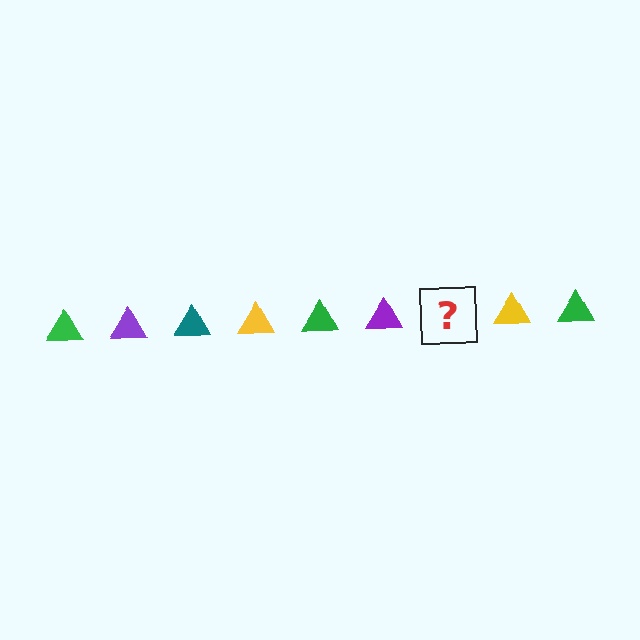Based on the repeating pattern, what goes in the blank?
The blank should be a teal triangle.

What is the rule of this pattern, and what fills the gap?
The rule is that the pattern cycles through green, purple, teal, yellow triangles. The gap should be filled with a teal triangle.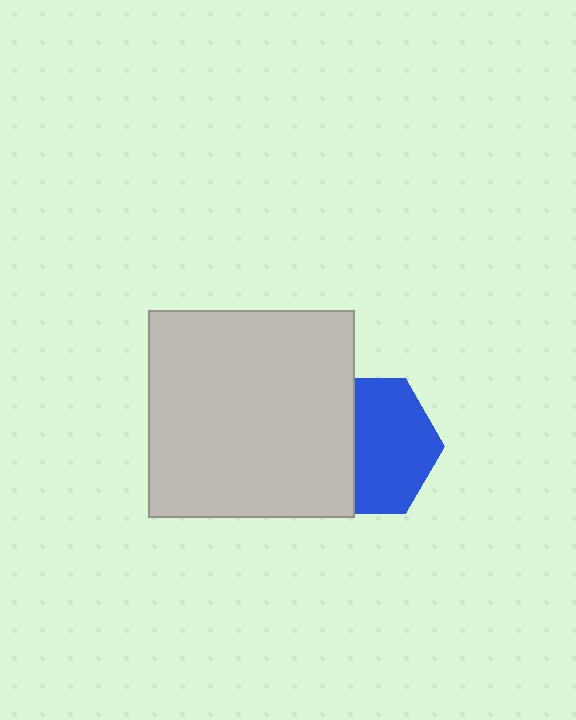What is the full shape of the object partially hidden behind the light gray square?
The partially hidden object is a blue hexagon.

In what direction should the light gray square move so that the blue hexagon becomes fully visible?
The light gray square should move left. That is the shortest direction to clear the overlap and leave the blue hexagon fully visible.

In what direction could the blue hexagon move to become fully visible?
The blue hexagon could move right. That would shift it out from behind the light gray square entirely.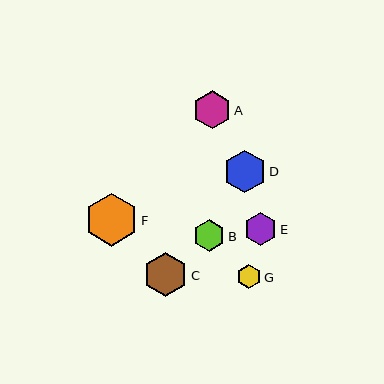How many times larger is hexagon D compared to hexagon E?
Hexagon D is approximately 1.3 times the size of hexagon E.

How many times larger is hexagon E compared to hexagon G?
Hexagon E is approximately 1.3 times the size of hexagon G.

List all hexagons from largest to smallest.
From largest to smallest: F, C, D, A, E, B, G.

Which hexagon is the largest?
Hexagon F is the largest with a size of approximately 53 pixels.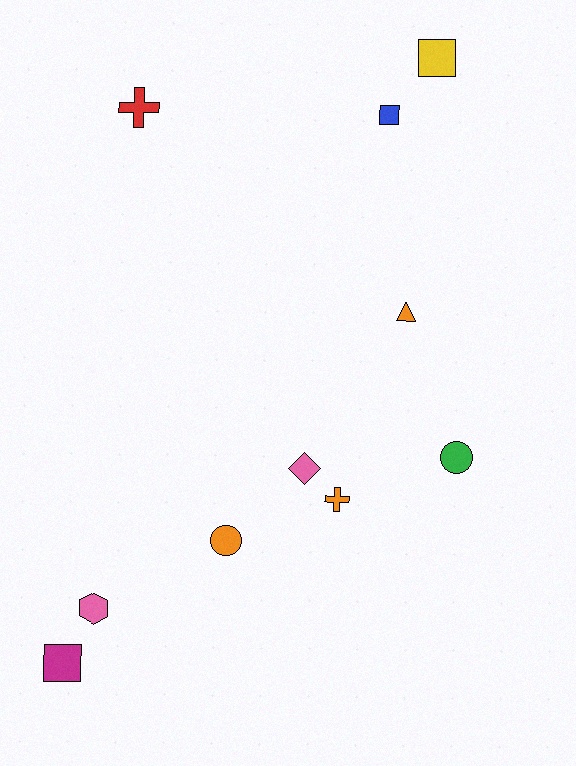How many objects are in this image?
There are 10 objects.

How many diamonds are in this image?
There is 1 diamond.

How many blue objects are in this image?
There is 1 blue object.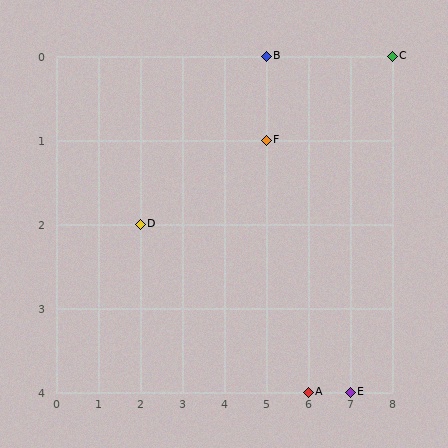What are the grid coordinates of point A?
Point A is at grid coordinates (6, 4).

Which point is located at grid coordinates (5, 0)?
Point B is at (5, 0).